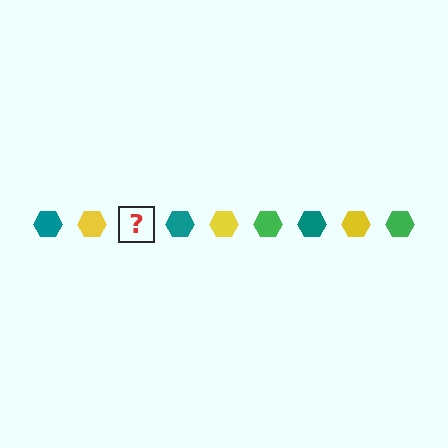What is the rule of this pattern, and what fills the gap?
The rule is that the pattern cycles through teal, yellow, green hexagons. The gap should be filled with a green hexagon.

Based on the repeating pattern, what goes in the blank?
The blank should be a green hexagon.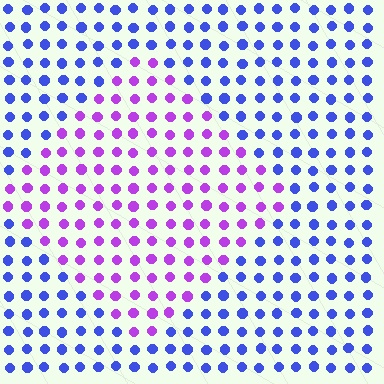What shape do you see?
I see a diamond.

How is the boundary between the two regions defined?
The boundary is defined purely by a slight shift in hue (about 51 degrees). Spacing, size, and orientation are identical on both sides.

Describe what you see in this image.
The image is filled with small blue elements in a uniform arrangement. A diamond-shaped region is visible where the elements are tinted to a slightly different hue, forming a subtle color boundary.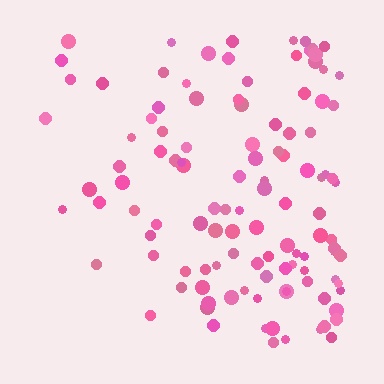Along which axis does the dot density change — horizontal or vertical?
Horizontal.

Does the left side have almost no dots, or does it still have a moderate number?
Still a moderate number, just noticeably fewer than the right.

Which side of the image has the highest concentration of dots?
The right.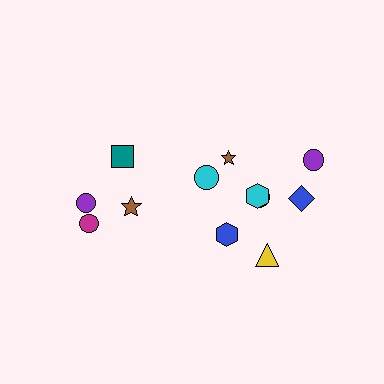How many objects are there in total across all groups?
There are 12 objects.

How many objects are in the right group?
There are 8 objects.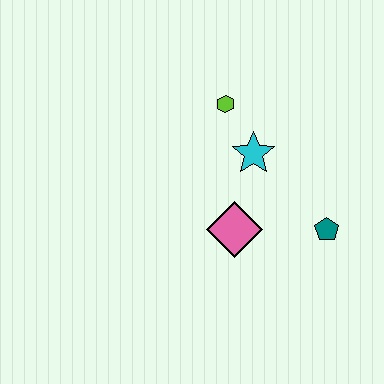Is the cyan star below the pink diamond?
No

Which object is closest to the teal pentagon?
The pink diamond is closest to the teal pentagon.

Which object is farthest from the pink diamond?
The lime hexagon is farthest from the pink diamond.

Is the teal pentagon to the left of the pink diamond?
No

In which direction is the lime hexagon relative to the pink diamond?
The lime hexagon is above the pink diamond.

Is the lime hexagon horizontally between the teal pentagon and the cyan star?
No